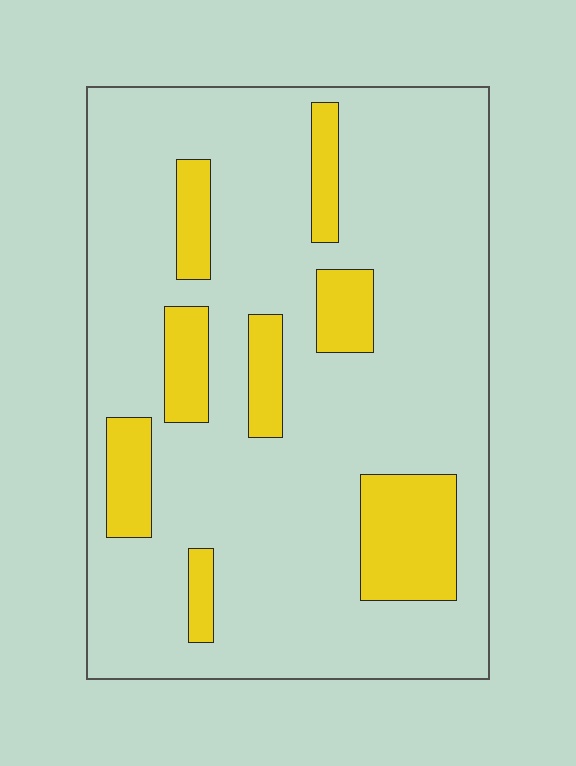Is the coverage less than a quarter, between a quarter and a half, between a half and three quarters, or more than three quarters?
Less than a quarter.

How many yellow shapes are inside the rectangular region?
8.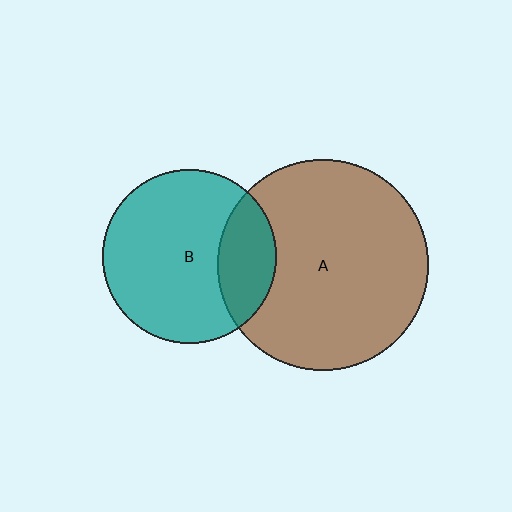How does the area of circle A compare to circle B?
Approximately 1.5 times.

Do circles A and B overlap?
Yes.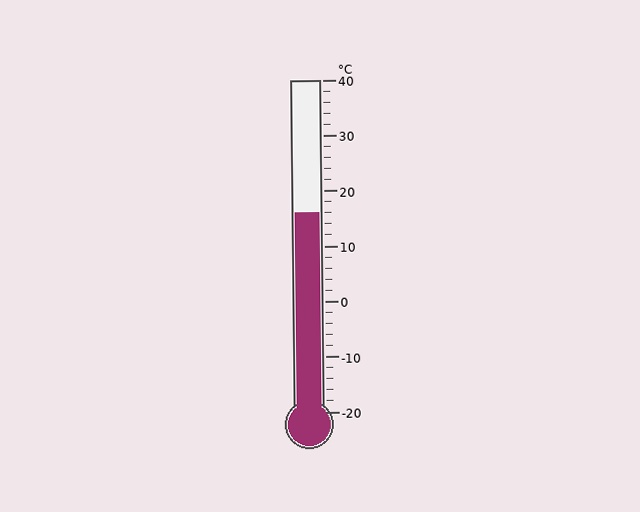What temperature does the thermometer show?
The thermometer shows approximately 16°C.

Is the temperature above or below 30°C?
The temperature is below 30°C.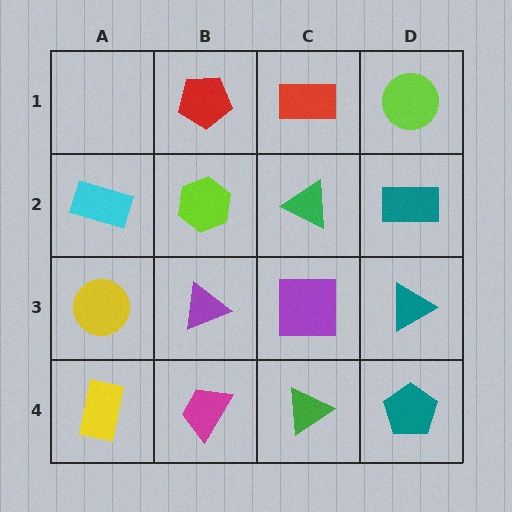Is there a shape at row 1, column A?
No, that cell is empty.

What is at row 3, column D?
A teal triangle.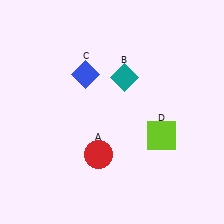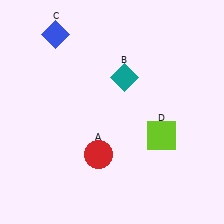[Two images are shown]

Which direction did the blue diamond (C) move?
The blue diamond (C) moved up.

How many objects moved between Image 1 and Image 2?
1 object moved between the two images.